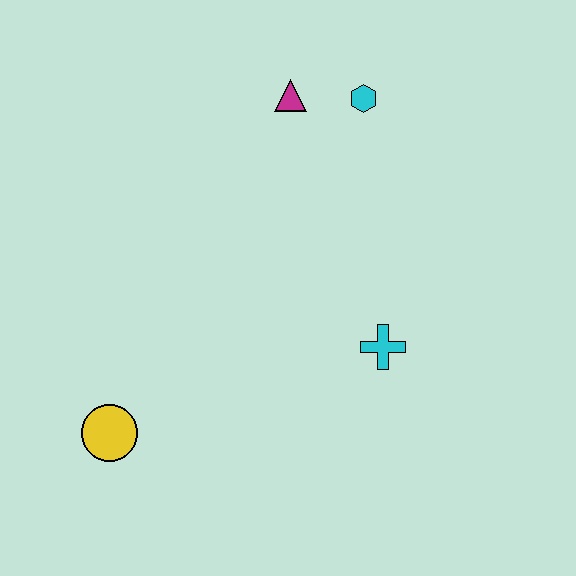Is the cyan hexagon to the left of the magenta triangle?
No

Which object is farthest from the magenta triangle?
The yellow circle is farthest from the magenta triangle.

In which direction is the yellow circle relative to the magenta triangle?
The yellow circle is below the magenta triangle.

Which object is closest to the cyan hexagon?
The magenta triangle is closest to the cyan hexagon.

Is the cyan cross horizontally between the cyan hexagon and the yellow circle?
No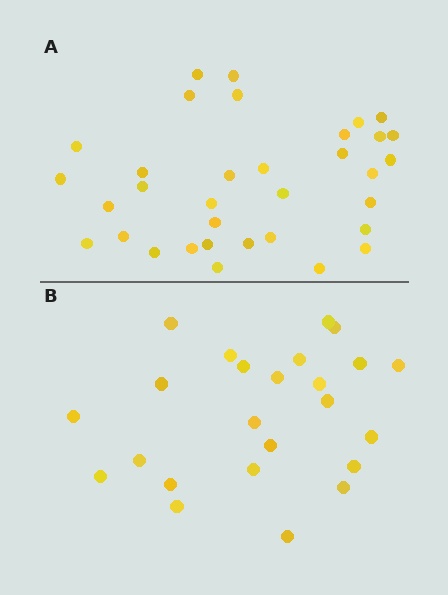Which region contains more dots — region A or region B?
Region A (the top region) has more dots.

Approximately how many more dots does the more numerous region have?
Region A has roughly 10 or so more dots than region B.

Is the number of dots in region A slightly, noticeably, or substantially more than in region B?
Region A has noticeably more, but not dramatically so. The ratio is roughly 1.4 to 1.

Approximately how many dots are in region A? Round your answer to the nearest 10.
About 30 dots. (The exact count is 34, which rounds to 30.)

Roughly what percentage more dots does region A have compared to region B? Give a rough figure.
About 40% more.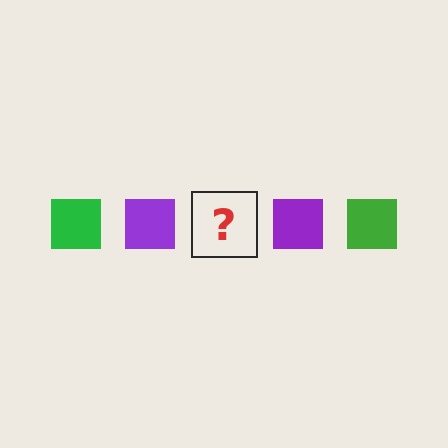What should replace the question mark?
The question mark should be replaced with a green square.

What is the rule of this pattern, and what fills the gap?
The rule is that the pattern cycles through green, purple squares. The gap should be filled with a green square.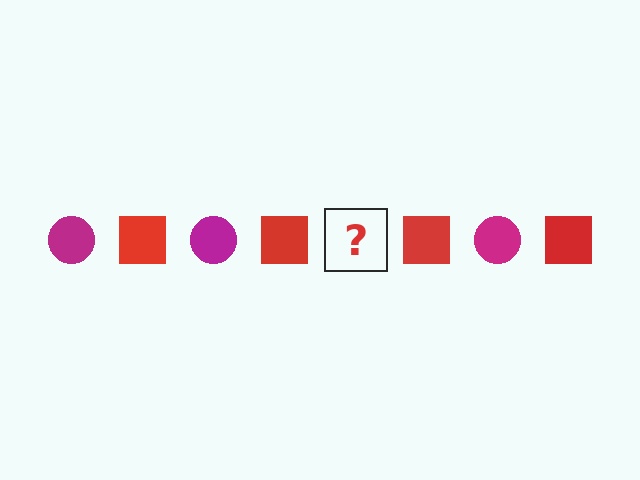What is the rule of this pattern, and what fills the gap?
The rule is that the pattern alternates between magenta circle and red square. The gap should be filled with a magenta circle.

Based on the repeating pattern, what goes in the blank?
The blank should be a magenta circle.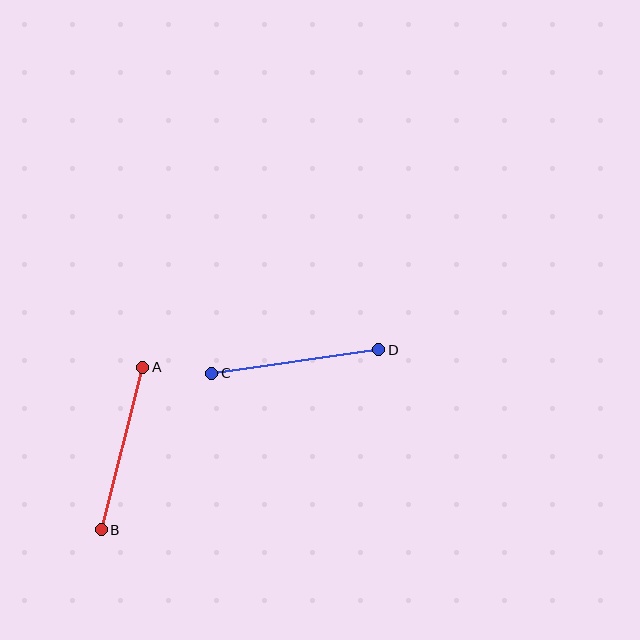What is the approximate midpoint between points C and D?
The midpoint is at approximately (295, 362) pixels.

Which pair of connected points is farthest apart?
Points C and D are farthest apart.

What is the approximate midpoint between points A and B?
The midpoint is at approximately (122, 448) pixels.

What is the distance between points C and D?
The distance is approximately 168 pixels.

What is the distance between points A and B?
The distance is approximately 167 pixels.